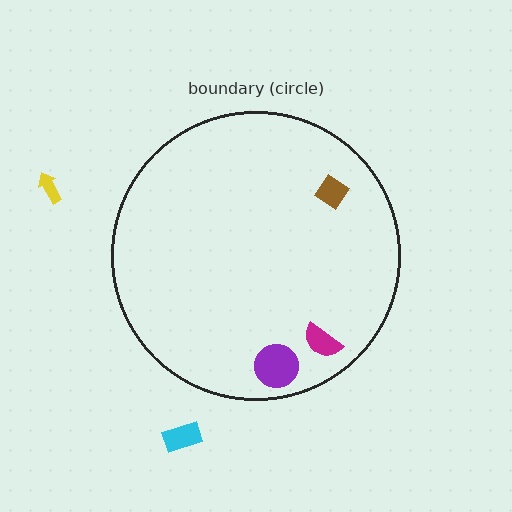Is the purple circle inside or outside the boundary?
Inside.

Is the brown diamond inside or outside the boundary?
Inside.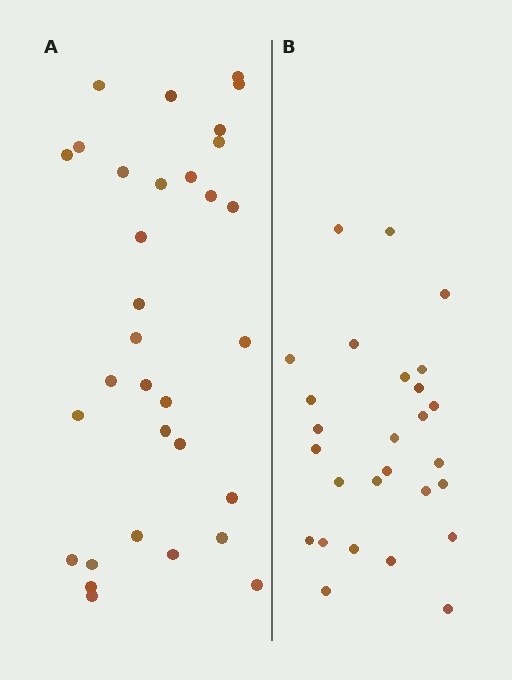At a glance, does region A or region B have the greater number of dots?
Region A (the left region) has more dots.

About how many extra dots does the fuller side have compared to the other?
Region A has about 5 more dots than region B.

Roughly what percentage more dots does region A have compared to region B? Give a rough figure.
About 20% more.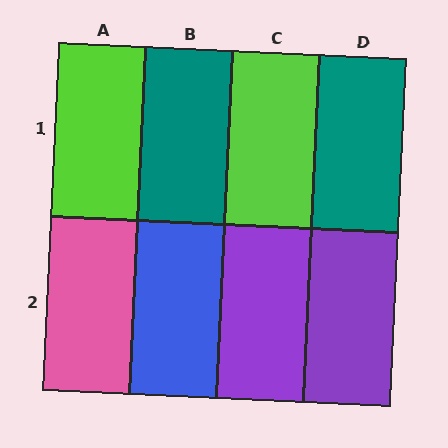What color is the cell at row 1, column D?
Teal.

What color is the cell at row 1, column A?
Lime.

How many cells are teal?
2 cells are teal.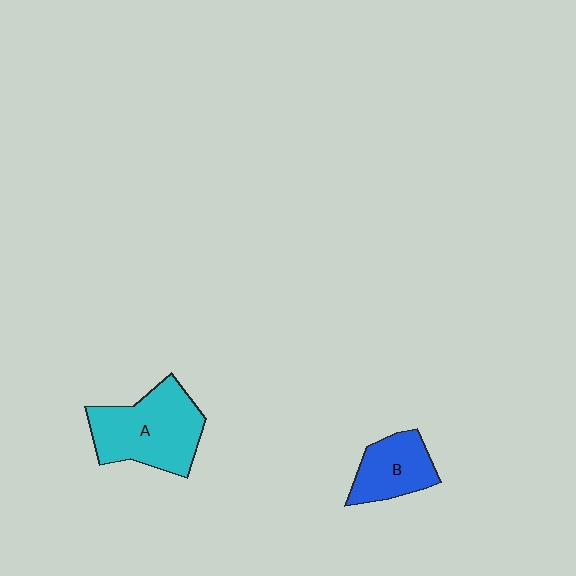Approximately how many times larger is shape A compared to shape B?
Approximately 1.7 times.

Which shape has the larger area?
Shape A (cyan).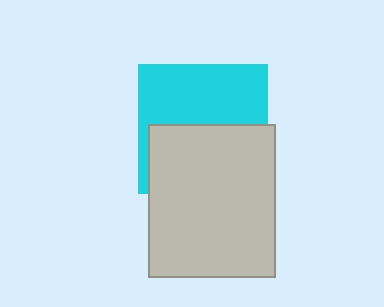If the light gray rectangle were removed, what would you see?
You would see the complete cyan square.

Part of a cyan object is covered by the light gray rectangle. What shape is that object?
It is a square.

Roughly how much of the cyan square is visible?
About half of it is visible (roughly 50%).